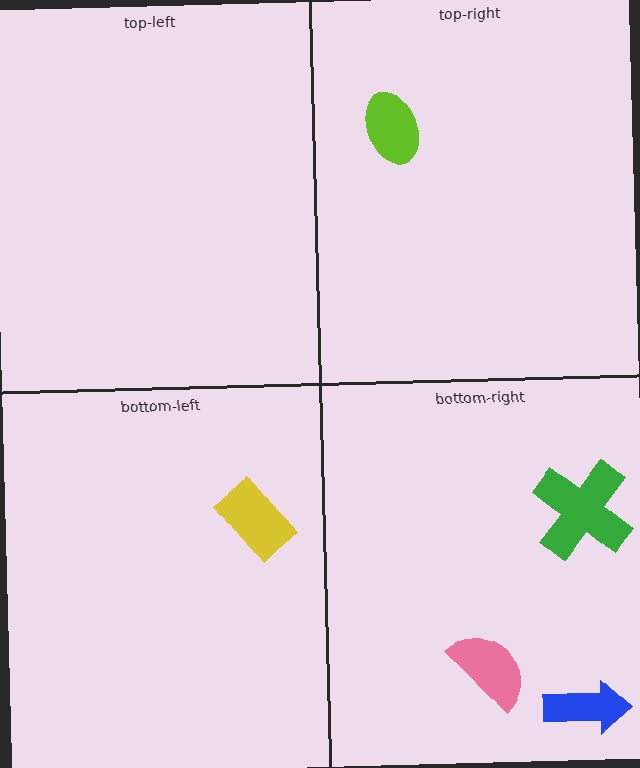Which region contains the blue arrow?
The bottom-right region.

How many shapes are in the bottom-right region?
3.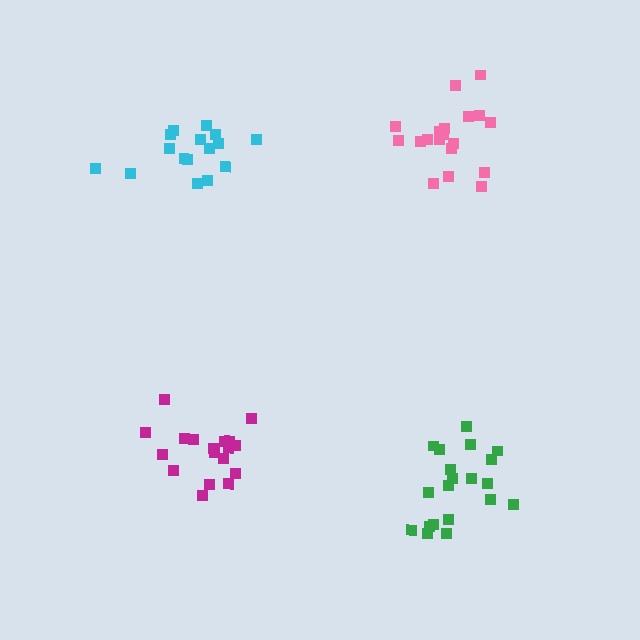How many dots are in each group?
Group 1: 18 dots, Group 2: 19 dots, Group 3: 20 dots, Group 4: 16 dots (73 total).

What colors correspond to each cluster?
The clusters are colored: magenta, pink, green, cyan.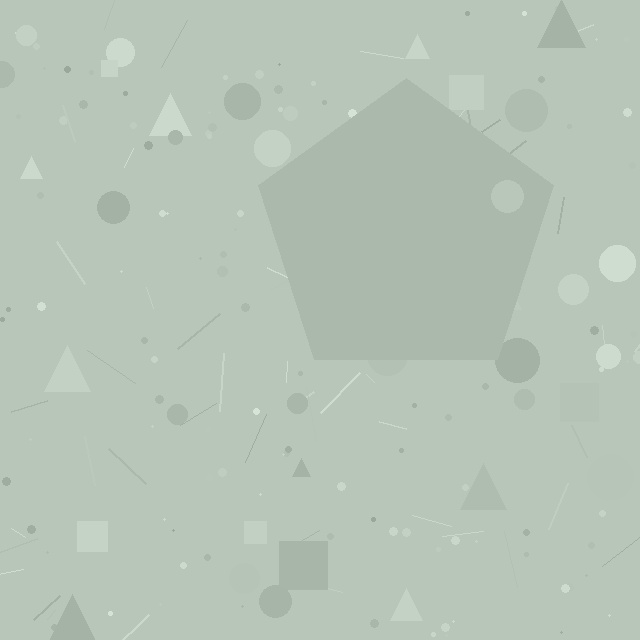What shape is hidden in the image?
A pentagon is hidden in the image.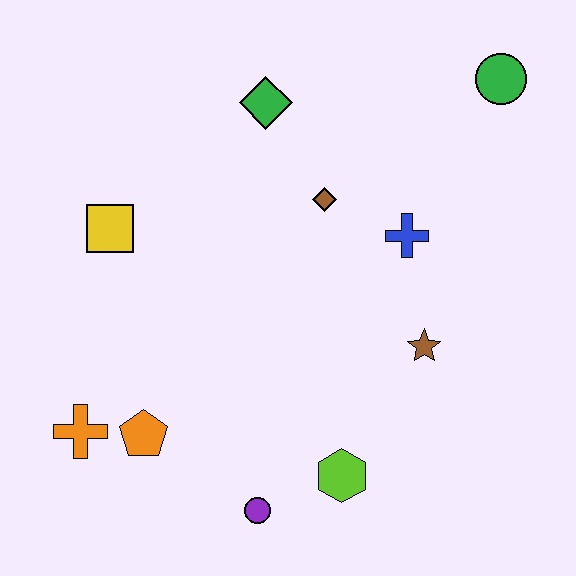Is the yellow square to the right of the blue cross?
No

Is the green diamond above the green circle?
No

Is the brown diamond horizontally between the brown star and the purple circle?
Yes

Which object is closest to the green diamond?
The brown diamond is closest to the green diamond.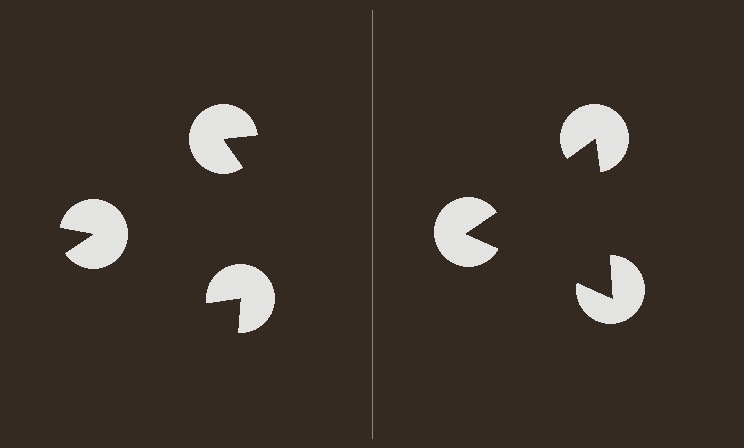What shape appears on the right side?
An illusory triangle.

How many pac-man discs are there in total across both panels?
6 — 3 on each side.